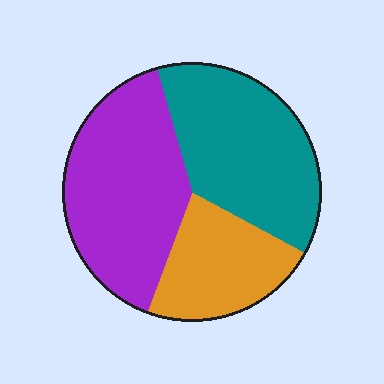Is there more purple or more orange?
Purple.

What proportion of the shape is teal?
Teal takes up about three eighths (3/8) of the shape.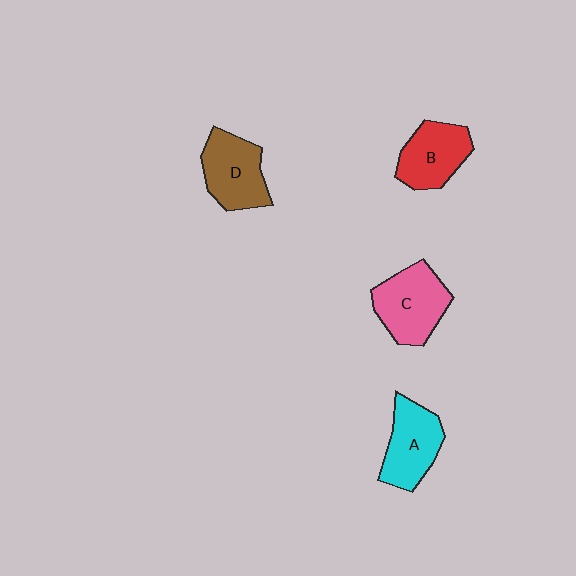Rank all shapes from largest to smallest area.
From largest to smallest: C (pink), D (brown), A (cyan), B (red).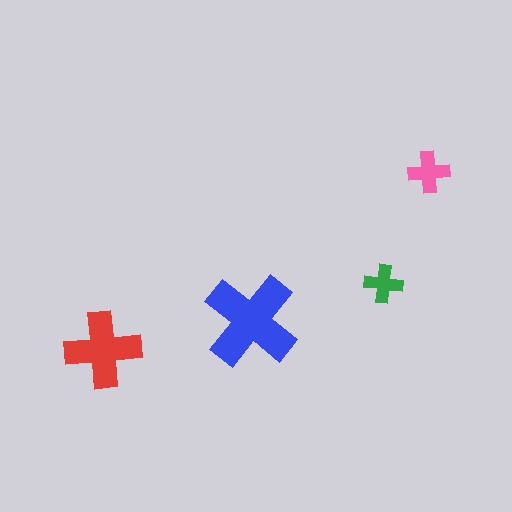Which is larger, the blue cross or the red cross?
The blue one.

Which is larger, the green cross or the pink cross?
The pink one.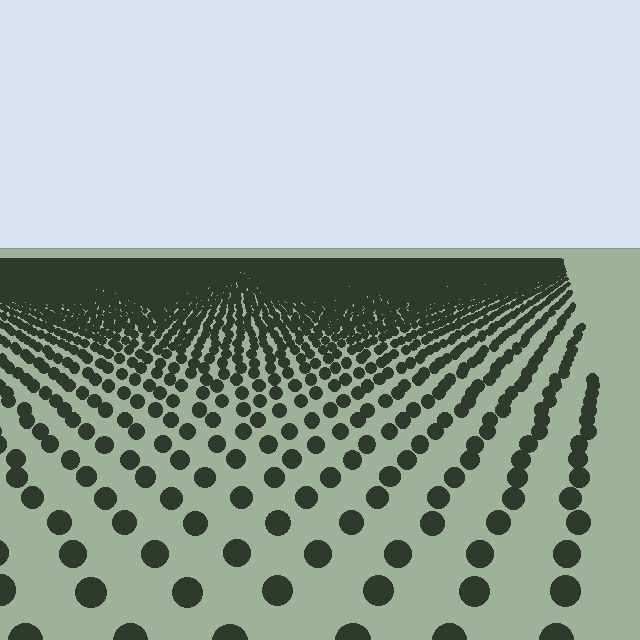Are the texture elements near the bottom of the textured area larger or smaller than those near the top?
Larger. Near the bottom, elements are closer to the viewer and appear at a bigger on-screen size.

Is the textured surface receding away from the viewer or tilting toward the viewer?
The surface is receding away from the viewer. Texture elements get smaller and denser toward the top.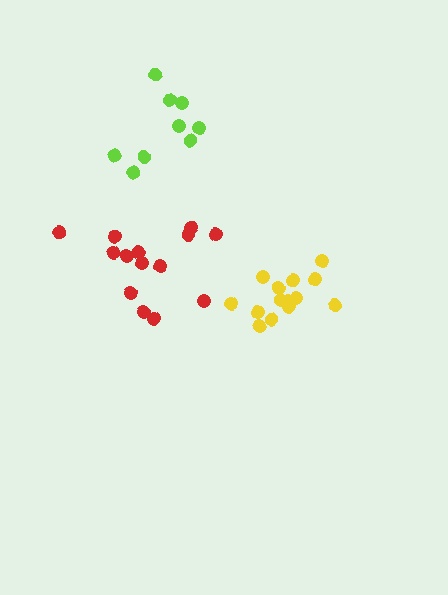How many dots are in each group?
Group 1: 14 dots, Group 2: 9 dots, Group 3: 14 dots (37 total).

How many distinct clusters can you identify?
There are 3 distinct clusters.